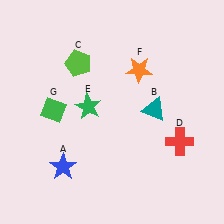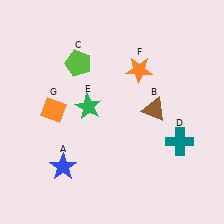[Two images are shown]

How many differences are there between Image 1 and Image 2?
There are 3 differences between the two images.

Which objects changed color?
B changed from teal to brown. D changed from red to teal. G changed from green to orange.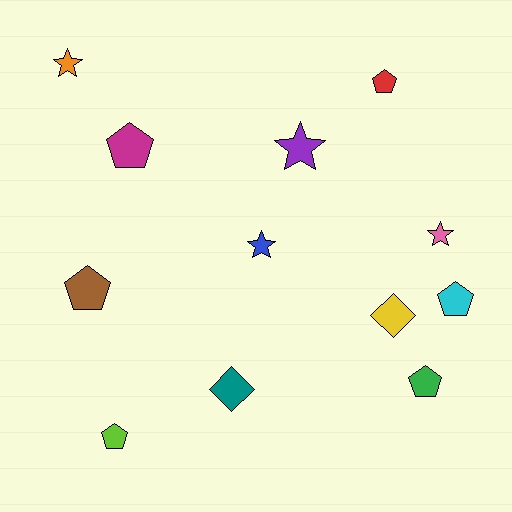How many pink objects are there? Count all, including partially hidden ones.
There is 1 pink object.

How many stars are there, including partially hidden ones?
There are 4 stars.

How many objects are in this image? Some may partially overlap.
There are 12 objects.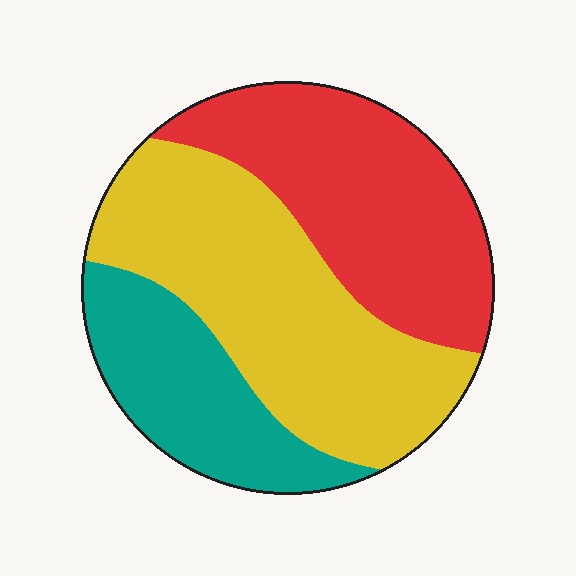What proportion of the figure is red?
Red covers about 35% of the figure.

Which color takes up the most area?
Yellow, at roughly 45%.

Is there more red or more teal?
Red.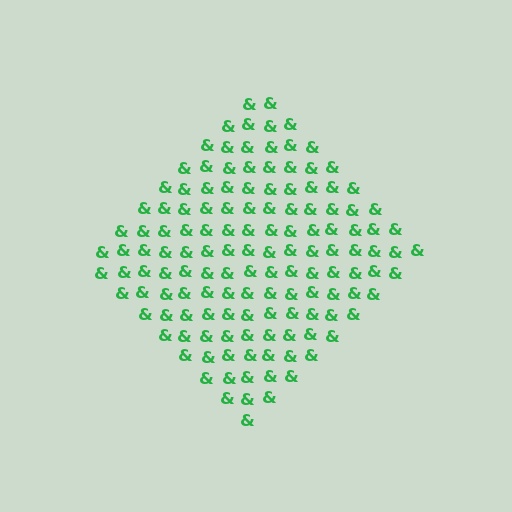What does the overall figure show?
The overall figure shows a diamond.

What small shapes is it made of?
It is made of small ampersands.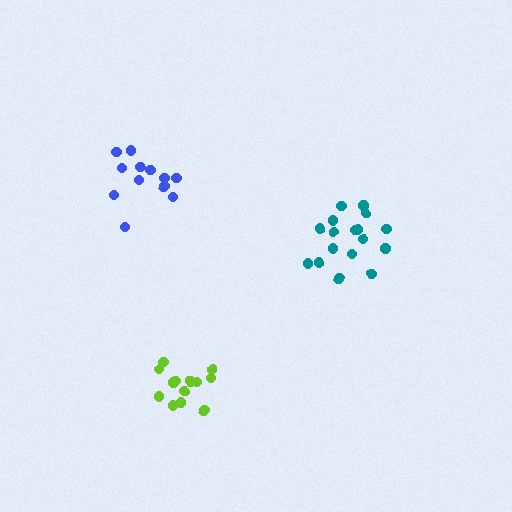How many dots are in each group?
Group 1: 13 dots, Group 2: 17 dots, Group 3: 12 dots (42 total).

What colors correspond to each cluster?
The clusters are colored: lime, teal, blue.